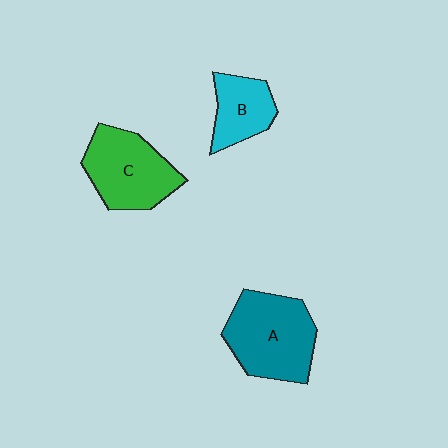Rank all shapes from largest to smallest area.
From largest to smallest: A (teal), C (green), B (cyan).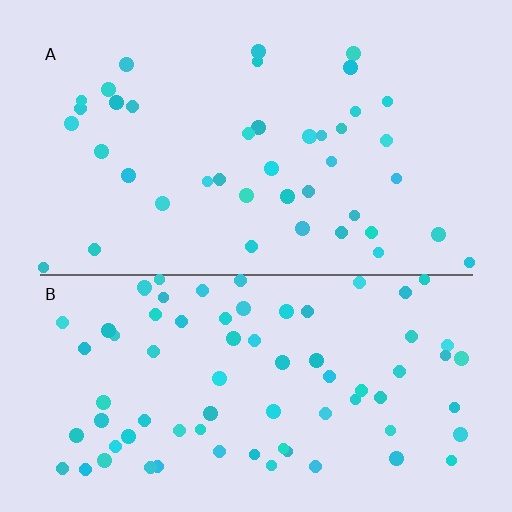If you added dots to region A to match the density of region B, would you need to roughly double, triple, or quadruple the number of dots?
Approximately double.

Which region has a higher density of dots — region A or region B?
B (the bottom).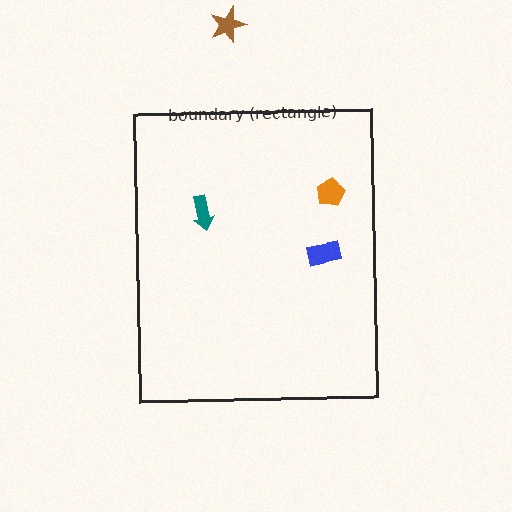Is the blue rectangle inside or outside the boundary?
Inside.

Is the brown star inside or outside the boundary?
Outside.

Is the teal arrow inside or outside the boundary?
Inside.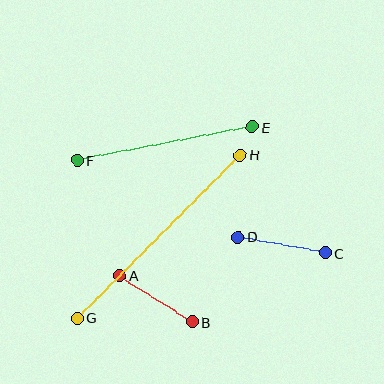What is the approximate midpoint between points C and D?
The midpoint is at approximately (281, 245) pixels.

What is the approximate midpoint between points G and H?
The midpoint is at approximately (159, 237) pixels.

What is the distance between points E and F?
The distance is approximately 178 pixels.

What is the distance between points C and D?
The distance is approximately 89 pixels.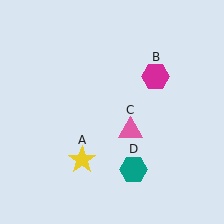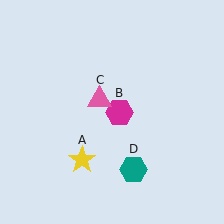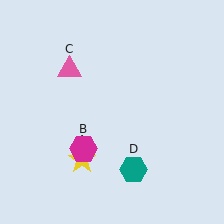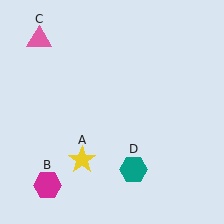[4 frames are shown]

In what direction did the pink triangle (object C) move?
The pink triangle (object C) moved up and to the left.